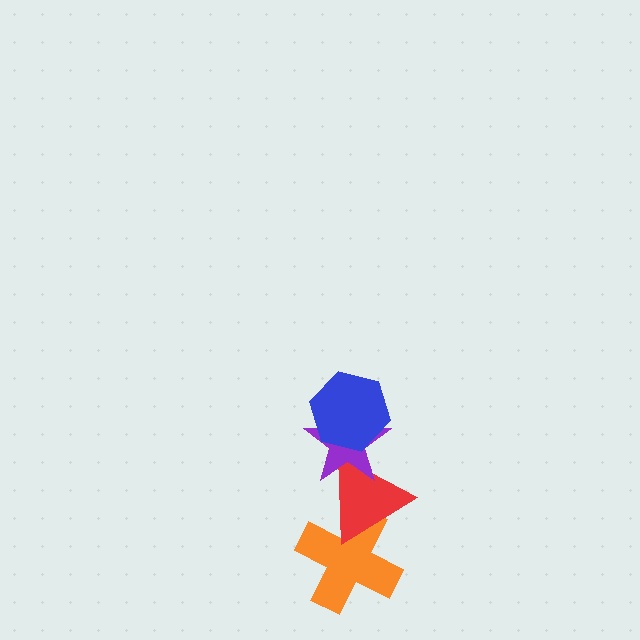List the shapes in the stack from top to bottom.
From top to bottom: the blue hexagon, the purple star, the red triangle, the orange cross.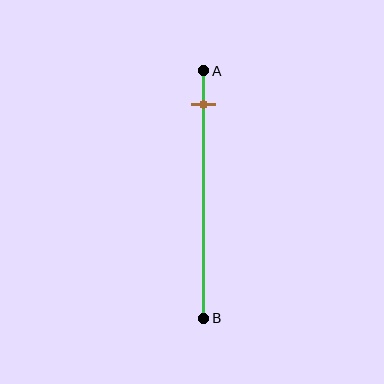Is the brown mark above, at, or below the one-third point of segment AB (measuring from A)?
The brown mark is above the one-third point of segment AB.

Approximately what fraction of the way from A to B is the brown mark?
The brown mark is approximately 15% of the way from A to B.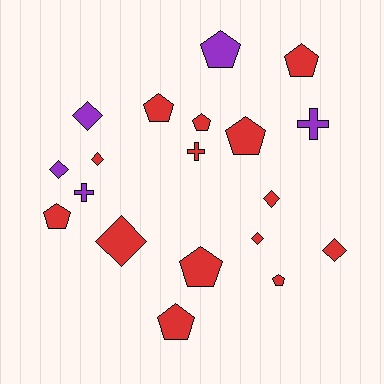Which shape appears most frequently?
Pentagon, with 9 objects.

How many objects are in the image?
There are 19 objects.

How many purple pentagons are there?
There is 1 purple pentagon.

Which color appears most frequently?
Red, with 14 objects.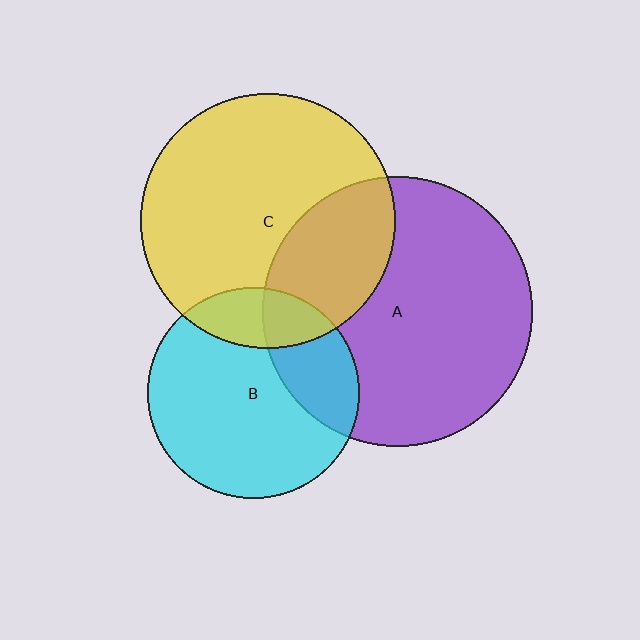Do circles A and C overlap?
Yes.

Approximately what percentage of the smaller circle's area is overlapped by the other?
Approximately 30%.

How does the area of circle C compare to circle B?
Approximately 1.5 times.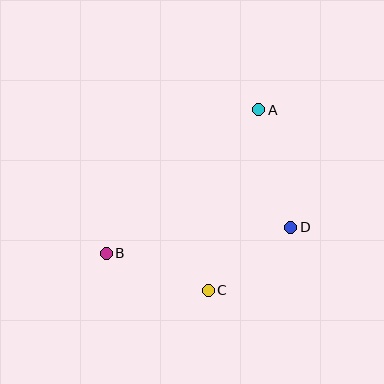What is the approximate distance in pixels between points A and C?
The distance between A and C is approximately 187 pixels.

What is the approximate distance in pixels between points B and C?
The distance between B and C is approximately 108 pixels.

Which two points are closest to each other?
Points C and D are closest to each other.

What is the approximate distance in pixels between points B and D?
The distance between B and D is approximately 187 pixels.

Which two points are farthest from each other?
Points A and B are farthest from each other.